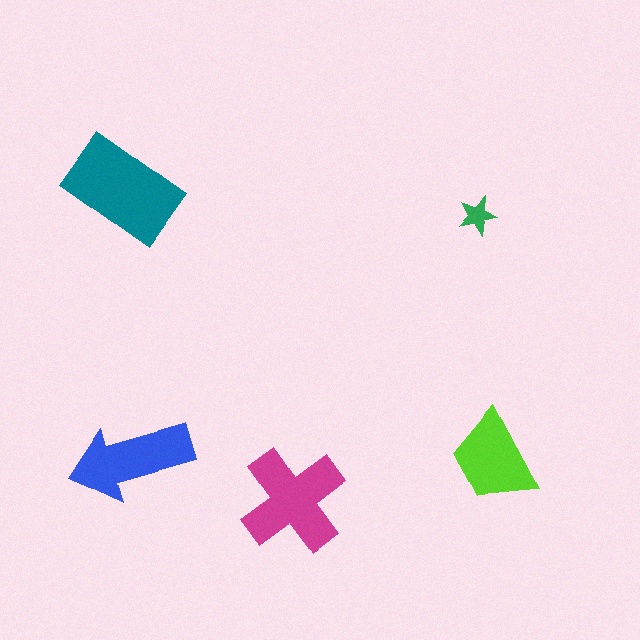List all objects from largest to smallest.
The teal rectangle, the magenta cross, the blue arrow, the lime trapezoid, the green star.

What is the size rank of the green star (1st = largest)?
5th.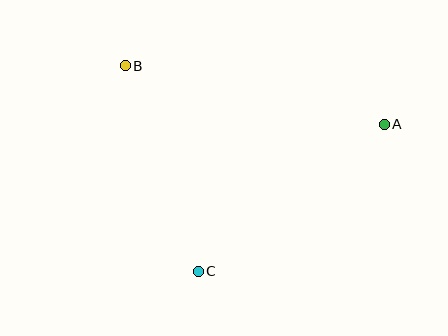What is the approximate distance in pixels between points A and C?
The distance between A and C is approximately 237 pixels.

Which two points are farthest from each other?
Points A and B are farthest from each other.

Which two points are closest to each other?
Points B and C are closest to each other.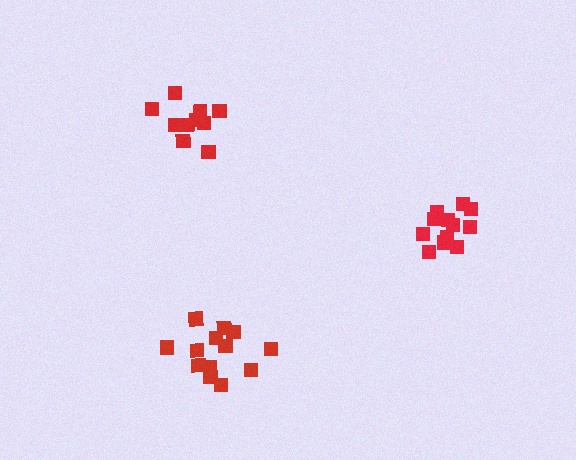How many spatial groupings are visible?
There are 3 spatial groupings.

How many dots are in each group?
Group 1: 13 dots, Group 2: 12 dots, Group 3: 10 dots (35 total).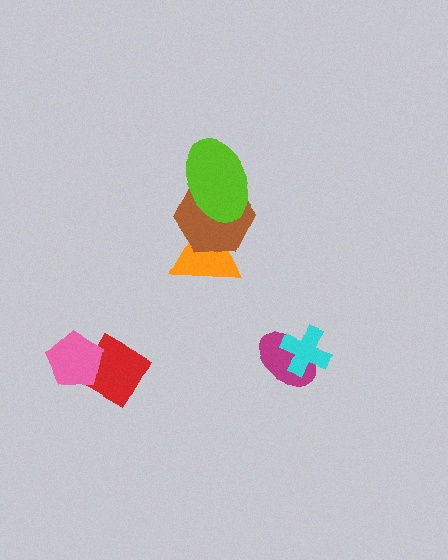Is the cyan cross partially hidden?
No, no other shape covers it.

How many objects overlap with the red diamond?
1 object overlaps with the red diamond.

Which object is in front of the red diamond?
The pink pentagon is in front of the red diamond.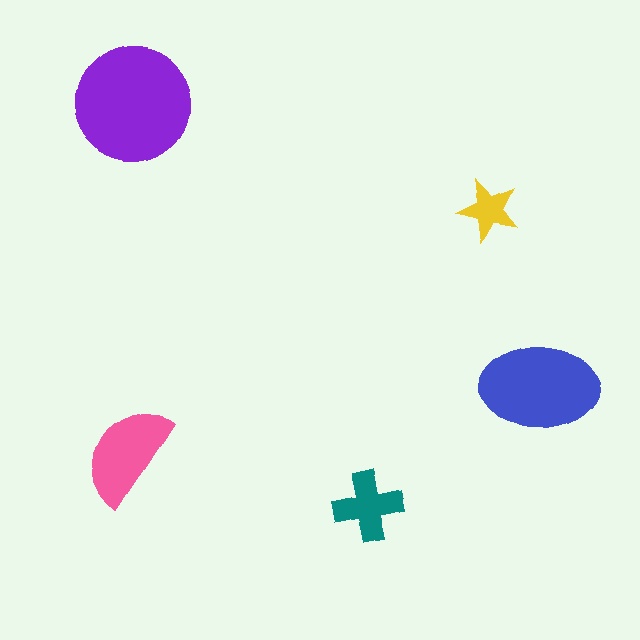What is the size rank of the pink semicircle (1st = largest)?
3rd.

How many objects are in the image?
There are 5 objects in the image.